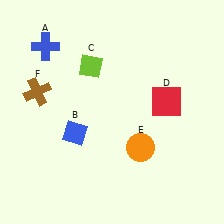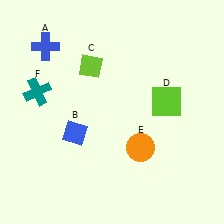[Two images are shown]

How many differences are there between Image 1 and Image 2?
There are 2 differences between the two images.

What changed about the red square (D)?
In Image 1, D is red. In Image 2, it changed to lime.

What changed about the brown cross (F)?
In Image 1, F is brown. In Image 2, it changed to teal.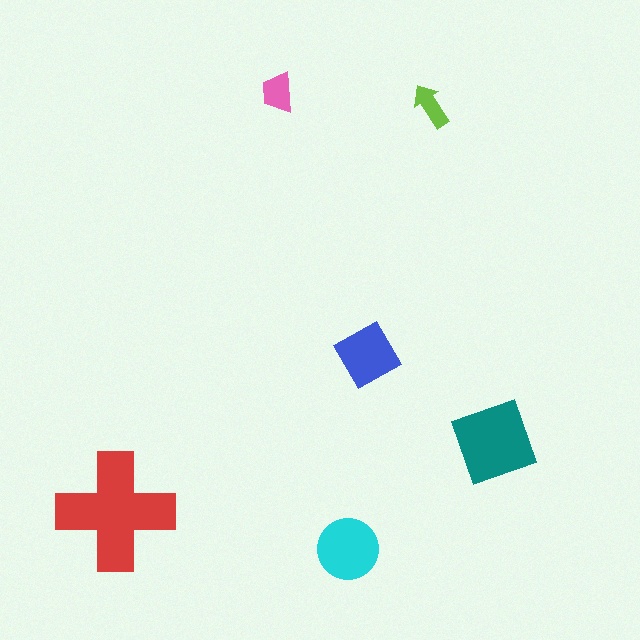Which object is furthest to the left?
The red cross is leftmost.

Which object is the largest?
The red cross.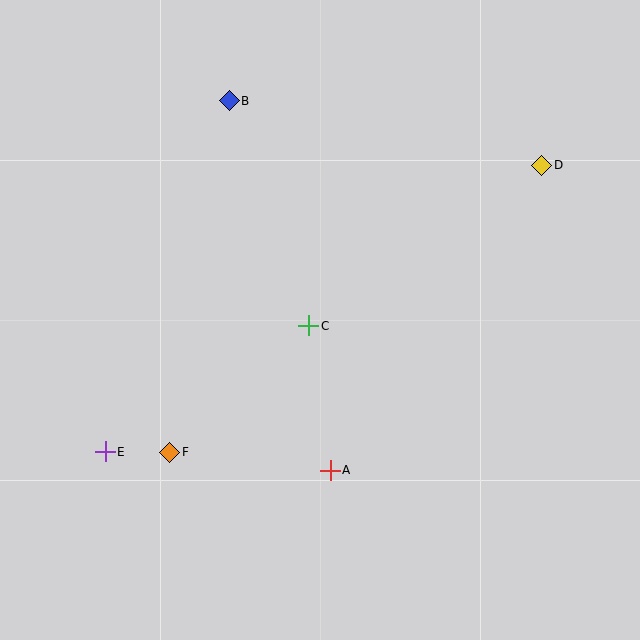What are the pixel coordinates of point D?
Point D is at (542, 165).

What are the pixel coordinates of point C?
Point C is at (309, 326).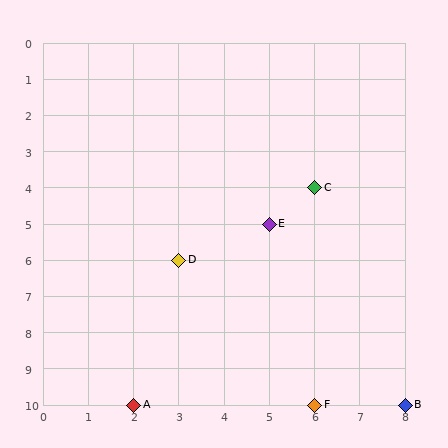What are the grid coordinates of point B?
Point B is at grid coordinates (8, 10).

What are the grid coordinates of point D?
Point D is at grid coordinates (3, 6).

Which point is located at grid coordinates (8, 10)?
Point B is at (8, 10).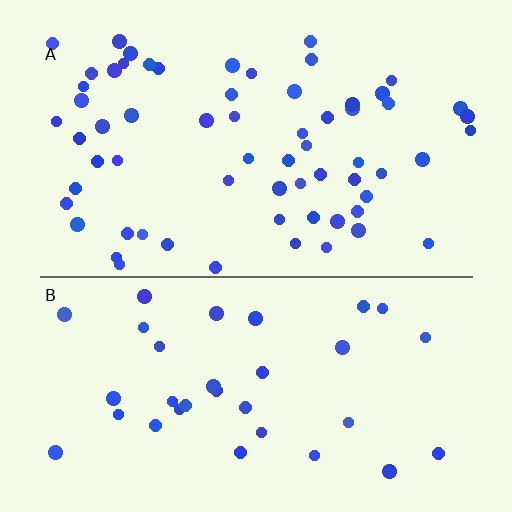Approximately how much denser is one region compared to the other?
Approximately 1.9× — region A over region B.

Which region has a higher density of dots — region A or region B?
A (the top).